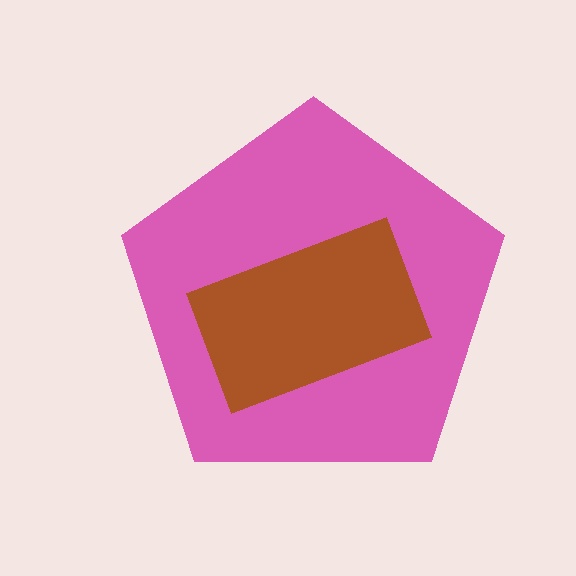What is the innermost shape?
The brown rectangle.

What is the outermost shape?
The pink pentagon.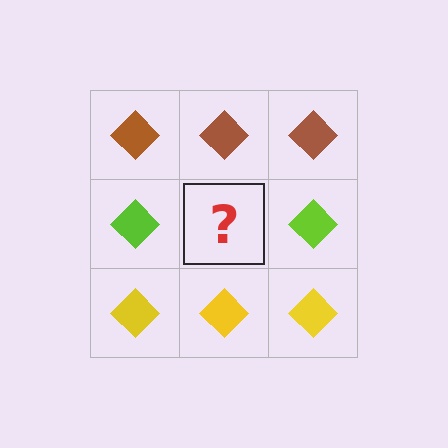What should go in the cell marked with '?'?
The missing cell should contain a lime diamond.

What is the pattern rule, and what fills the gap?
The rule is that each row has a consistent color. The gap should be filled with a lime diamond.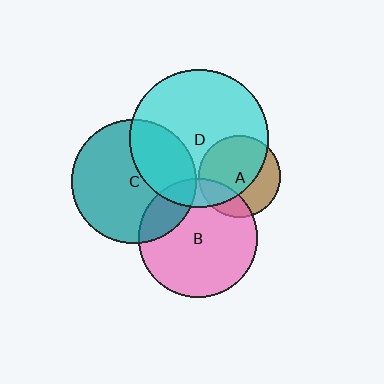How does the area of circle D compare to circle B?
Approximately 1.4 times.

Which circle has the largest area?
Circle D (cyan).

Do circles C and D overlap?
Yes.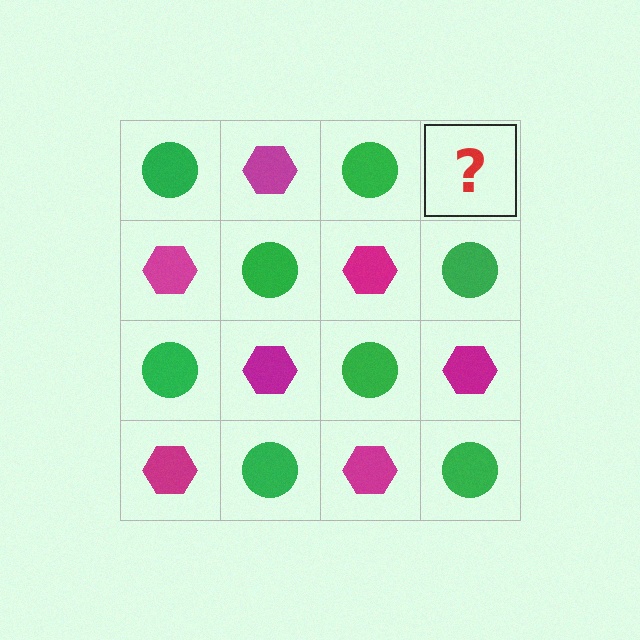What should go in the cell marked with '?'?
The missing cell should contain a magenta hexagon.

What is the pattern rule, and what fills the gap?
The rule is that it alternates green circle and magenta hexagon in a checkerboard pattern. The gap should be filled with a magenta hexagon.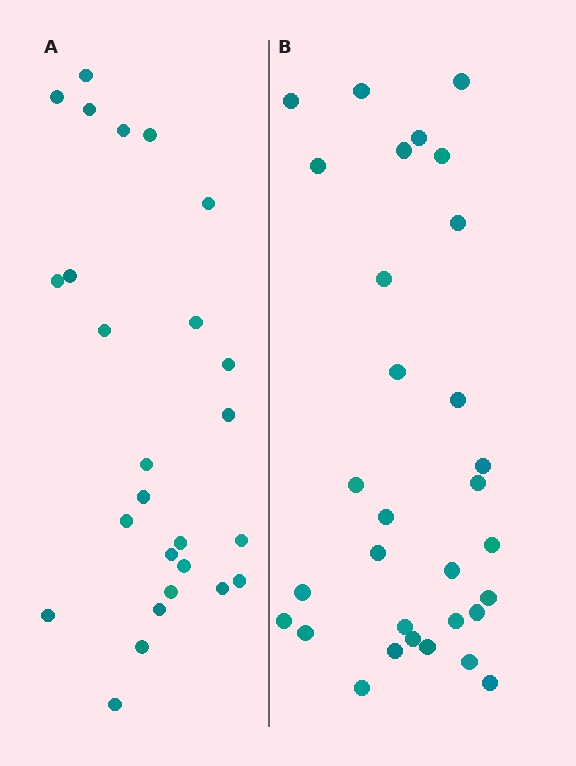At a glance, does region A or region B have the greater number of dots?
Region B (the right region) has more dots.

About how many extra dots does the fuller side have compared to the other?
Region B has about 5 more dots than region A.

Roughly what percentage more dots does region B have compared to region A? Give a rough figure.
About 20% more.